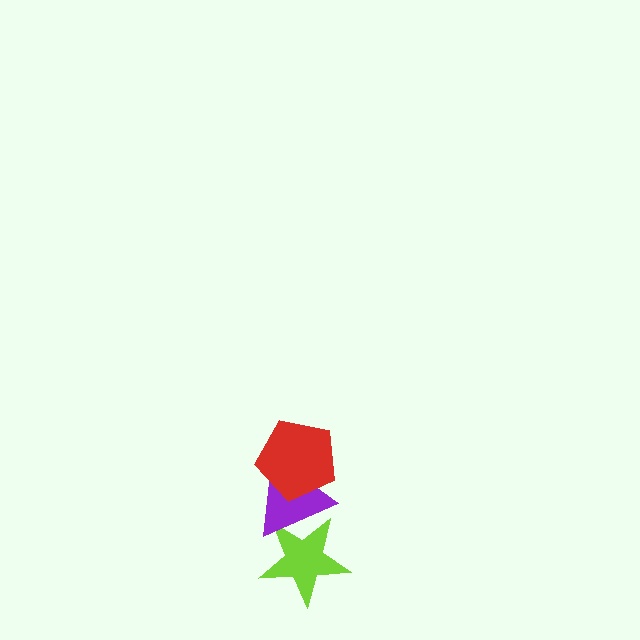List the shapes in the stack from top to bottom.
From top to bottom: the red pentagon, the purple triangle, the lime star.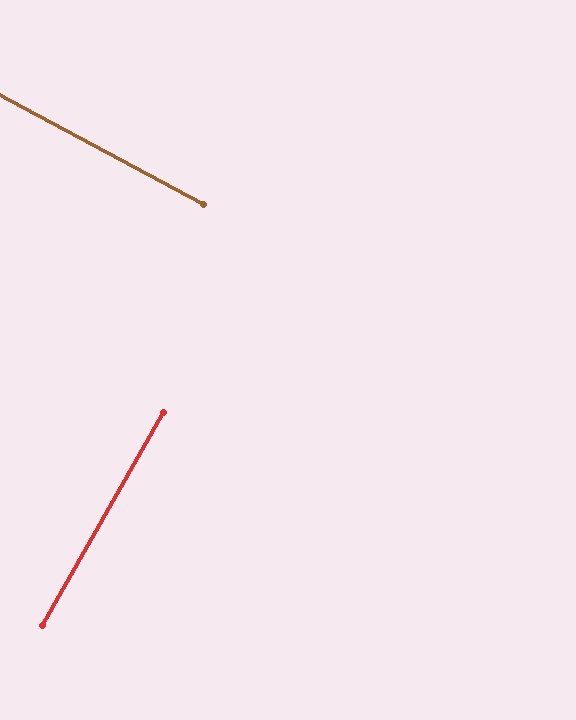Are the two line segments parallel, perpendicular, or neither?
Perpendicular — they meet at approximately 89°.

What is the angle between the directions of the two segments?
Approximately 89 degrees.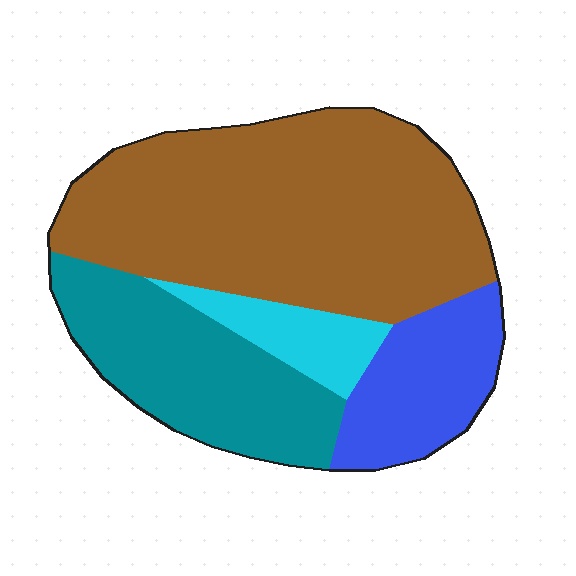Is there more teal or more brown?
Brown.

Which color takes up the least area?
Cyan, at roughly 10%.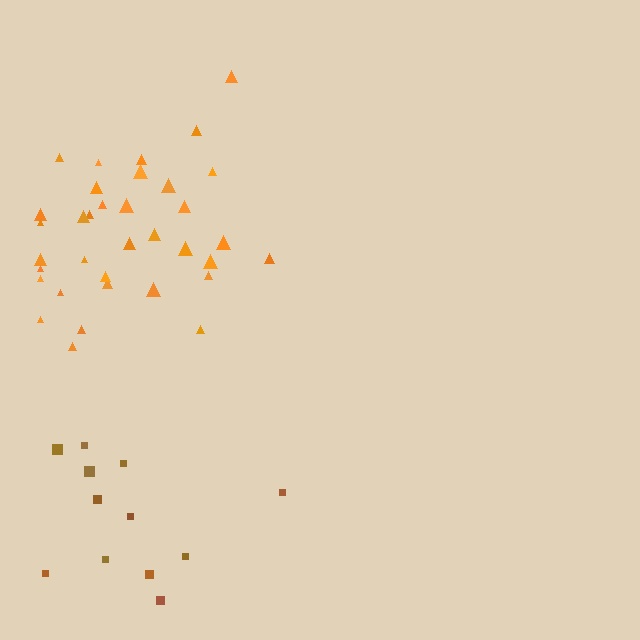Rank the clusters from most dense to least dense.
orange, brown.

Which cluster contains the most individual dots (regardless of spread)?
Orange (35).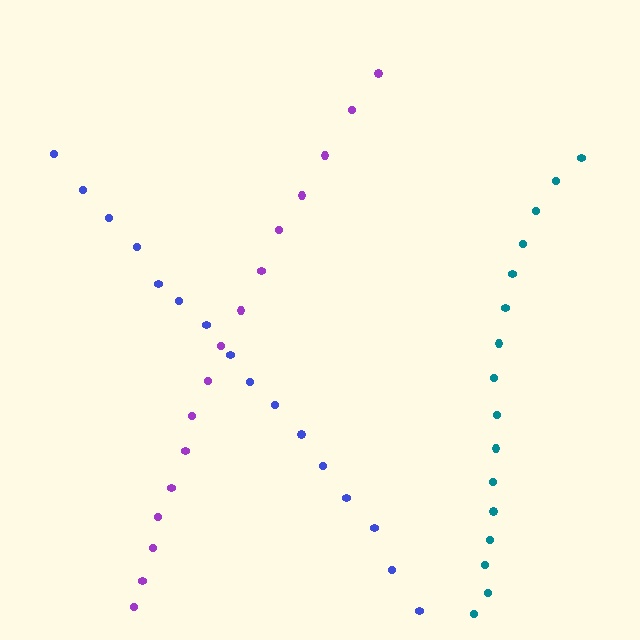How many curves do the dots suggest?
There are 3 distinct paths.